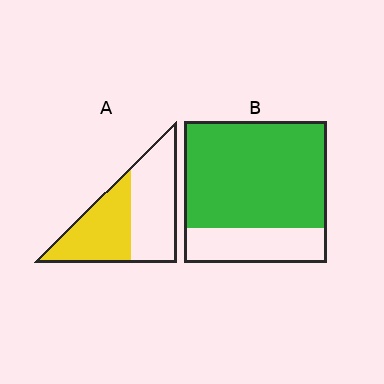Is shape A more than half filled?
Roughly half.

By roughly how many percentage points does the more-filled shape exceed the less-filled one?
By roughly 30 percentage points (B over A).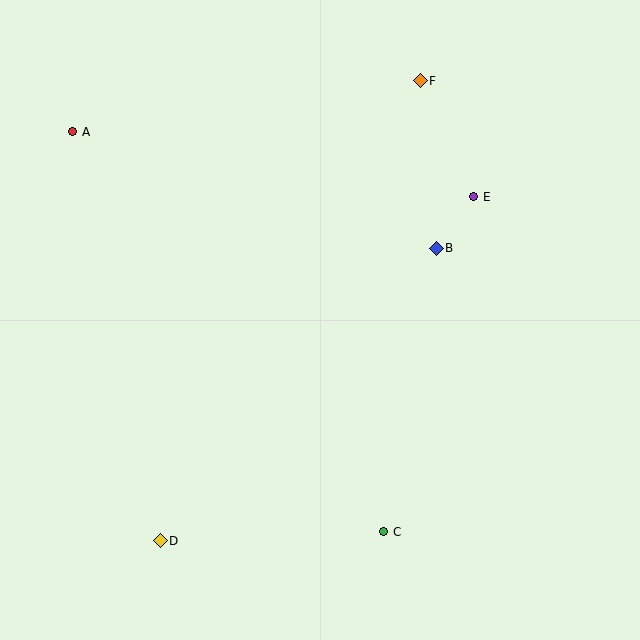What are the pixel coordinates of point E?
Point E is at (474, 197).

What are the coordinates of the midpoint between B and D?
The midpoint between B and D is at (298, 395).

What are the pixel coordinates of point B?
Point B is at (436, 248).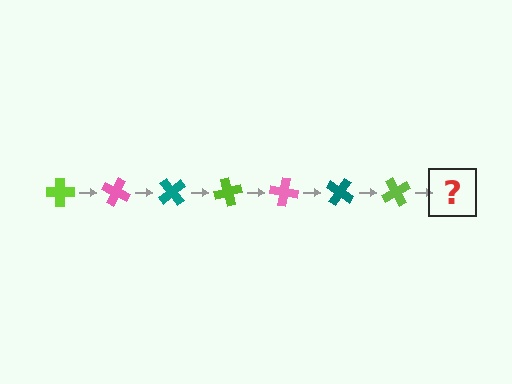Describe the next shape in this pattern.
It should be a pink cross, rotated 175 degrees from the start.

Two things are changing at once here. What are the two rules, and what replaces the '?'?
The two rules are that it rotates 25 degrees each step and the color cycles through lime, pink, and teal. The '?' should be a pink cross, rotated 175 degrees from the start.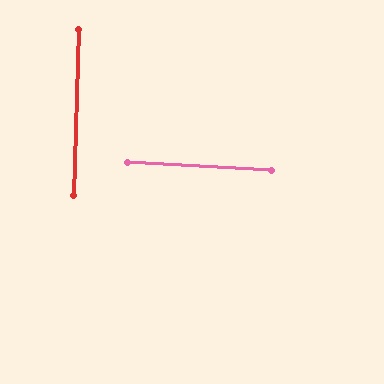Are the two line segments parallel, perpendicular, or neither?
Perpendicular — they meet at approximately 88°.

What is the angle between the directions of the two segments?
Approximately 88 degrees.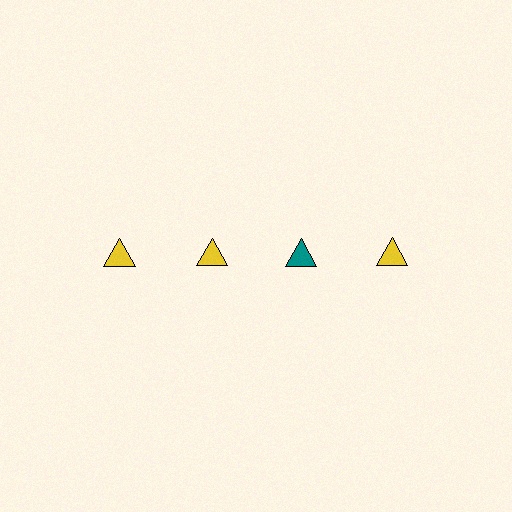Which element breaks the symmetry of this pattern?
The teal triangle in the top row, center column breaks the symmetry. All other shapes are yellow triangles.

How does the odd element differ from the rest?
It has a different color: teal instead of yellow.